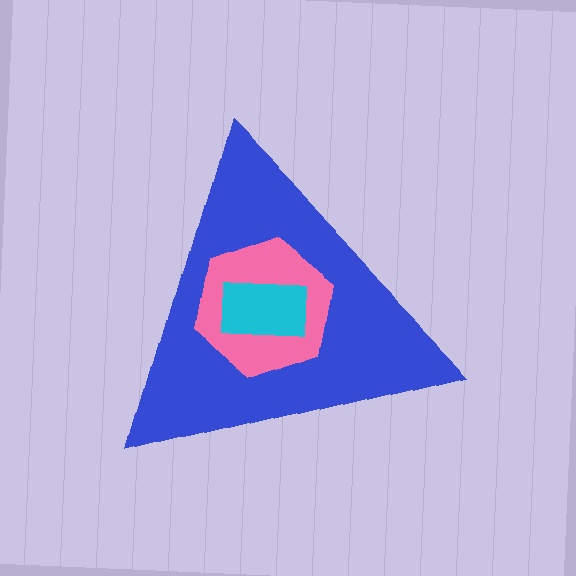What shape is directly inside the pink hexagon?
The cyan rectangle.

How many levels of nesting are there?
3.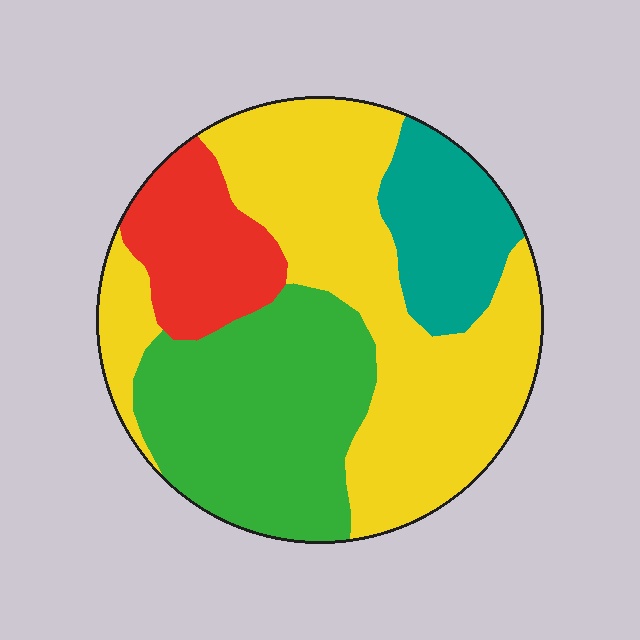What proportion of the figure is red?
Red takes up about one eighth (1/8) of the figure.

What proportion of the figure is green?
Green takes up about one quarter (1/4) of the figure.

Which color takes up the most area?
Yellow, at roughly 45%.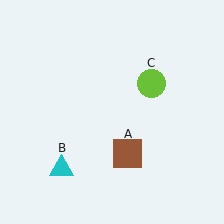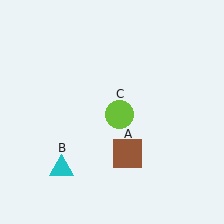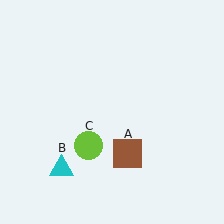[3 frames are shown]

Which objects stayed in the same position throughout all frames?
Brown square (object A) and cyan triangle (object B) remained stationary.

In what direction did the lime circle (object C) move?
The lime circle (object C) moved down and to the left.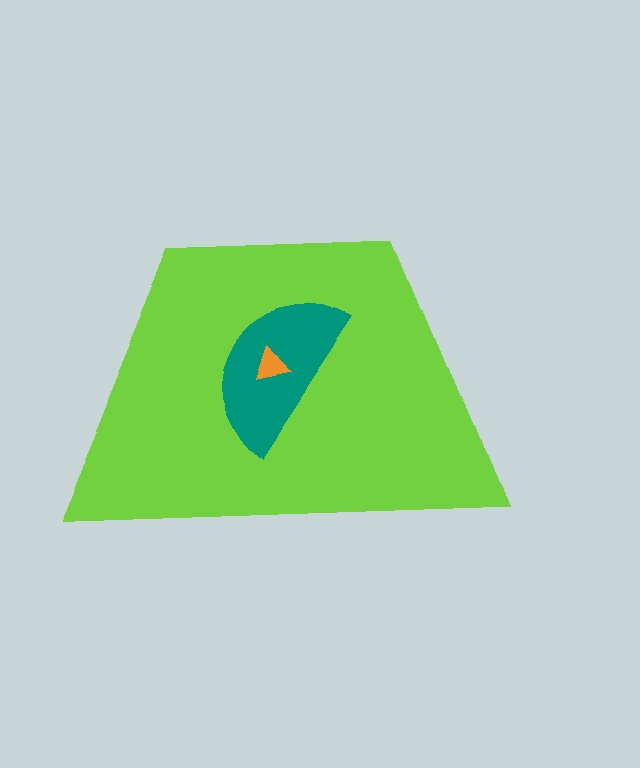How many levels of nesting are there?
3.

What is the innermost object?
The orange triangle.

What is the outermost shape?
The lime trapezoid.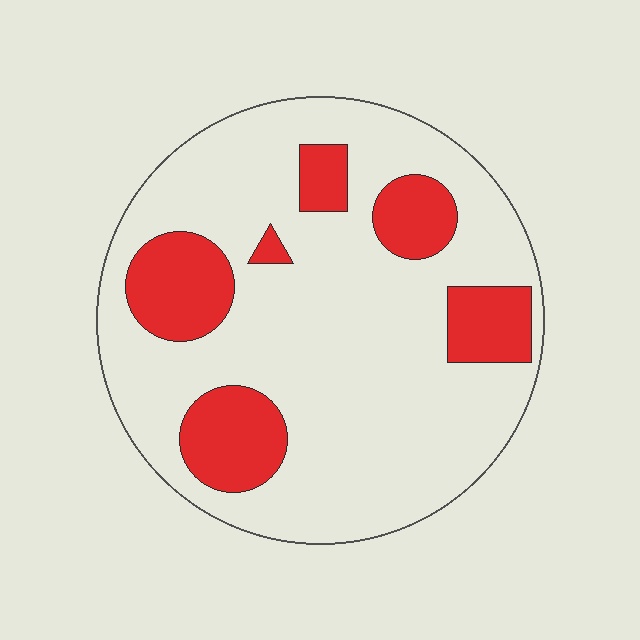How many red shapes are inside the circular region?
6.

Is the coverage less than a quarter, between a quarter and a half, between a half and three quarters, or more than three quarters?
Less than a quarter.